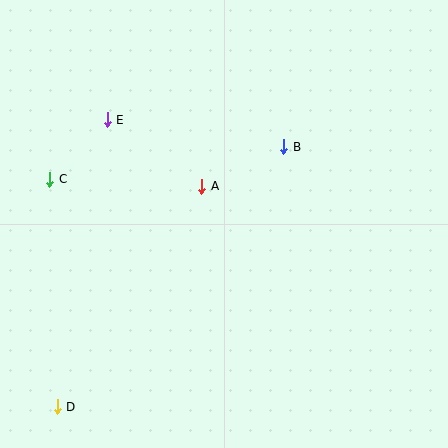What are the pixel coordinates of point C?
Point C is at (50, 179).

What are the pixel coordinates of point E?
Point E is at (107, 120).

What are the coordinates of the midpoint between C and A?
The midpoint between C and A is at (126, 183).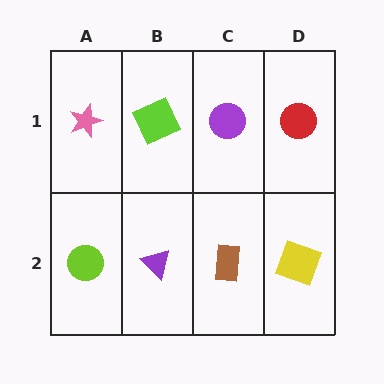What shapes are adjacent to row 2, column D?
A red circle (row 1, column D), a brown rectangle (row 2, column C).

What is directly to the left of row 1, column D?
A purple circle.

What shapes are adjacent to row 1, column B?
A purple triangle (row 2, column B), a pink star (row 1, column A), a purple circle (row 1, column C).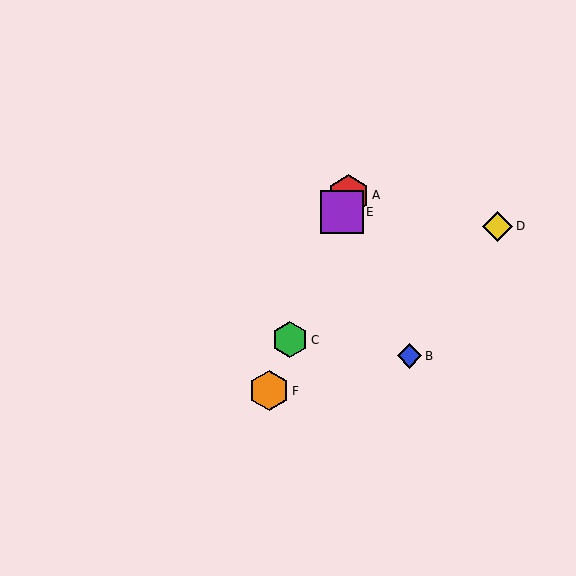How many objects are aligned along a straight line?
4 objects (A, C, E, F) are aligned along a straight line.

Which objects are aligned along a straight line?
Objects A, C, E, F are aligned along a straight line.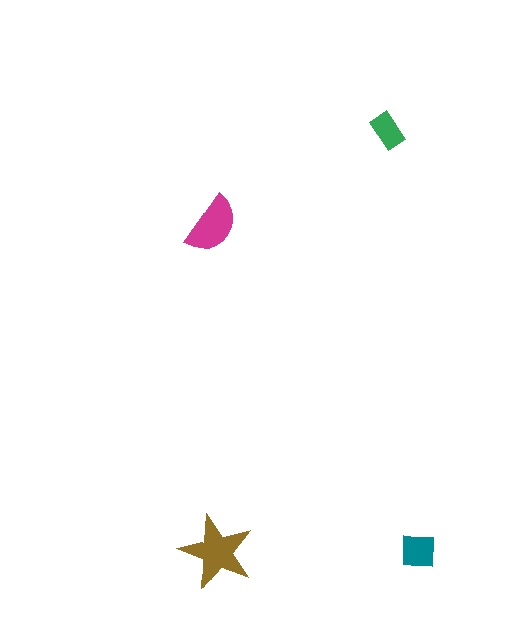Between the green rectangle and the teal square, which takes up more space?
The teal square.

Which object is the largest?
The brown star.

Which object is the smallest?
The green rectangle.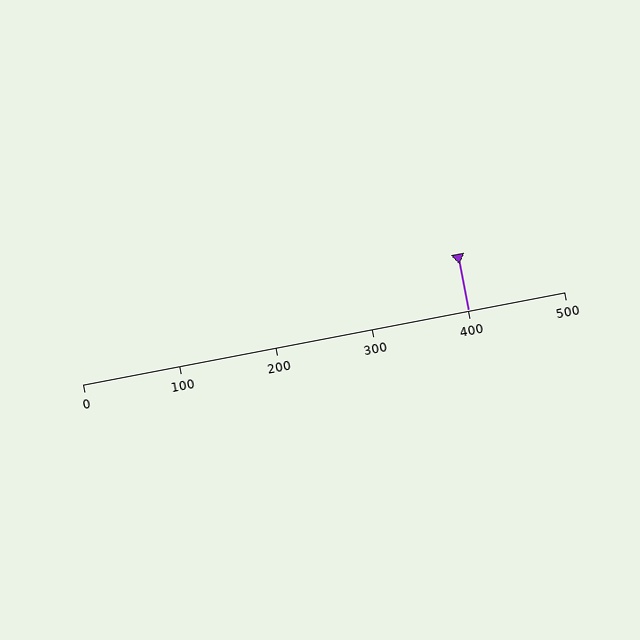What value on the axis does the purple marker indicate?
The marker indicates approximately 400.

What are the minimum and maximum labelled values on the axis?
The axis runs from 0 to 500.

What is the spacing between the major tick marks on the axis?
The major ticks are spaced 100 apart.